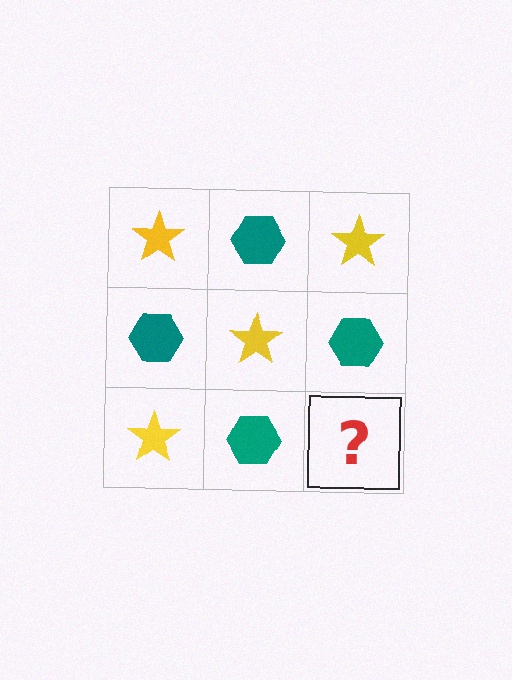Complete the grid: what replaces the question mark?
The question mark should be replaced with a yellow star.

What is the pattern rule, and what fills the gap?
The rule is that it alternates yellow star and teal hexagon in a checkerboard pattern. The gap should be filled with a yellow star.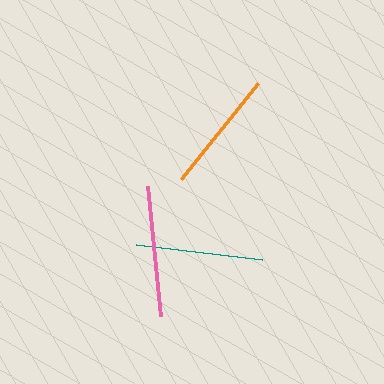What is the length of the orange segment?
The orange segment is approximately 124 pixels long.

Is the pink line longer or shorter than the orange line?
The pink line is longer than the orange line.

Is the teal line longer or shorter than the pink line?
The pink line is longer than the teal line.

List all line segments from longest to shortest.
From longest to shortest: pink, teal, orange.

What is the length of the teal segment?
The teal segment is approximately 126 pixels long.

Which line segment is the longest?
The pink line is the longest at approximately 131 pixels.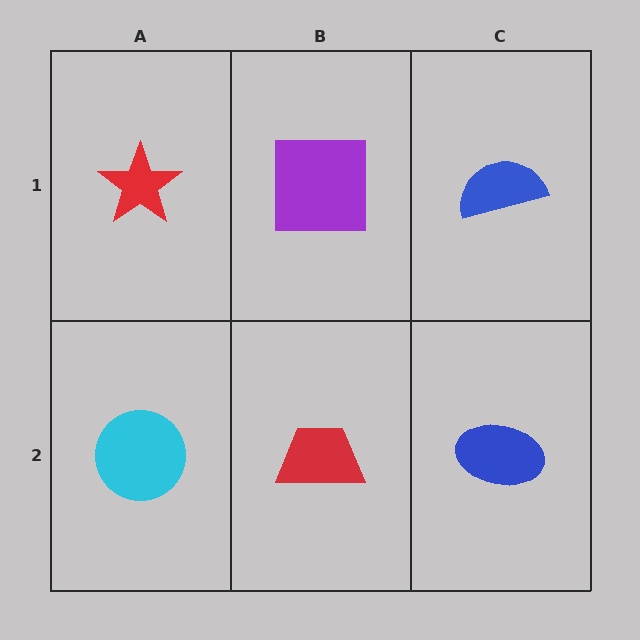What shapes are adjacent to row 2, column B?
A purple square (row 1, column B), a cyan circle (row 2, column A), a blue ellipse (row 2, column C).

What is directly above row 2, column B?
A purple square.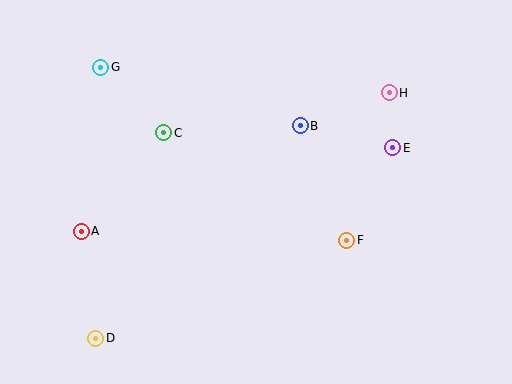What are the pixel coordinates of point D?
Point D is at (96, 338).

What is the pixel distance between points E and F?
The distance between E and F is 104 pixels.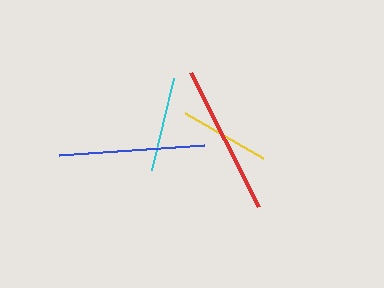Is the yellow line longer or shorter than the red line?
The red line is longer than the yellow line.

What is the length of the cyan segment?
The cyan segment is approximately 95 pixels long.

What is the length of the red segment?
The red segment is approximately 150 pixels long.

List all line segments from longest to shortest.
From longest to shortest: red, blue, cyan, yellow.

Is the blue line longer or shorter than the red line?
The red line is longer than the blue line.